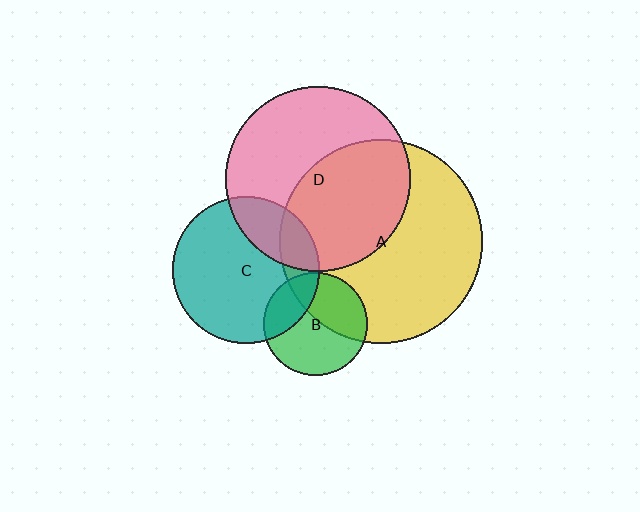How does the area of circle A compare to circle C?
Approximately 1.9 times.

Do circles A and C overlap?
Yes.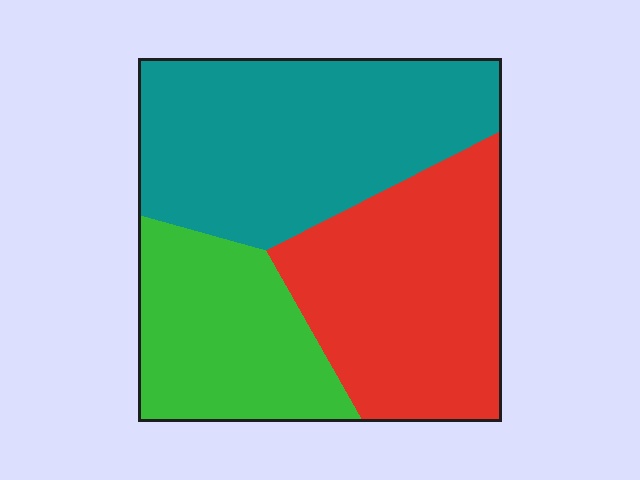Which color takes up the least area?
Green, at roughly 25%.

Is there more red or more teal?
Teal.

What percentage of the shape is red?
Red covers about 35% of the shape.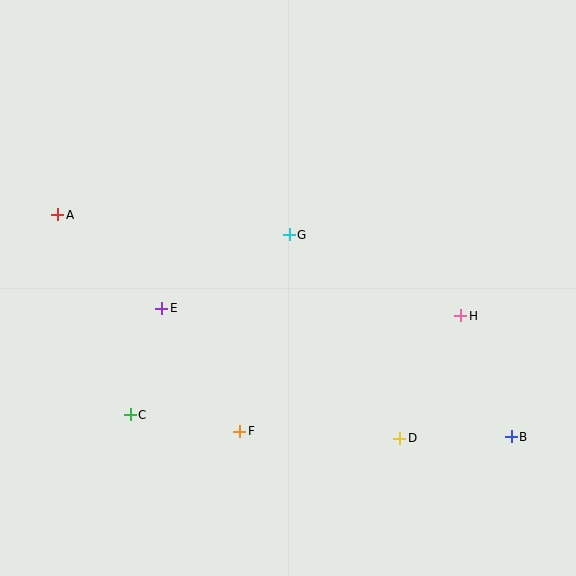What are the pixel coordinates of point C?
Point C is at (130, 415).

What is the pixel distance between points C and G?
The distance between C and G is 240 pixels.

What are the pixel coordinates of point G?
Point G is at (289, 235).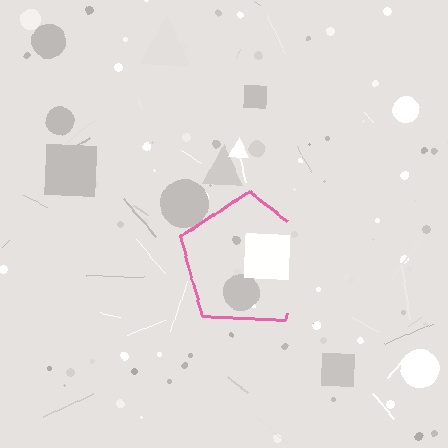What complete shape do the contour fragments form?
The contour fragments form a pentagon.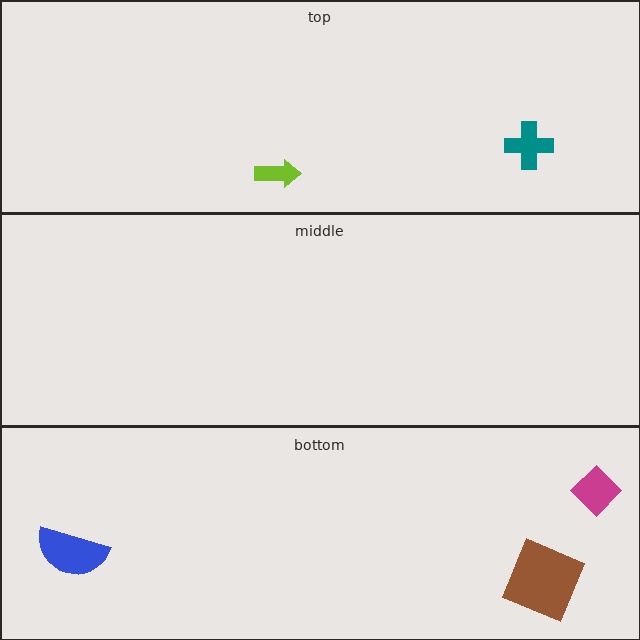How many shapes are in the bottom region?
3.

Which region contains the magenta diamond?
The bottom region.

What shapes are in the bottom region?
The magenta diamond, the brown square, the blue semicircle.